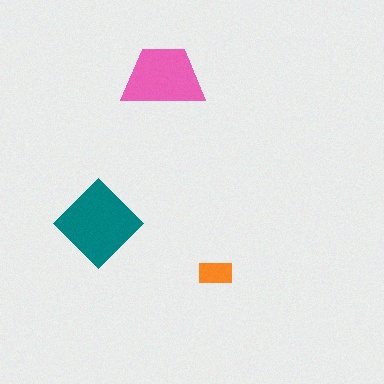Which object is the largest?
The teal diamond.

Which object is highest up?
The pink trapezoid is topmost.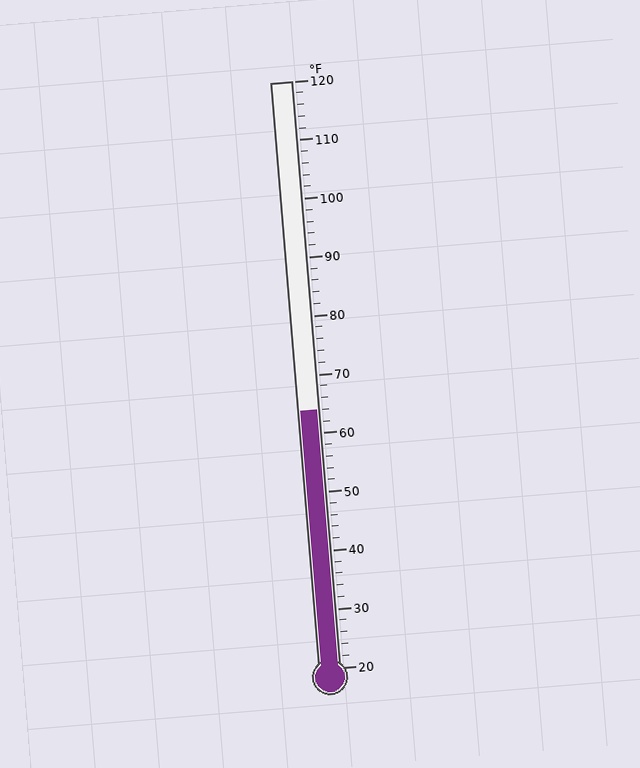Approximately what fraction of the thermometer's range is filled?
The thermometer is filled to approximately 45% of its range.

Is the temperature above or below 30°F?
The temperature is above 30°F.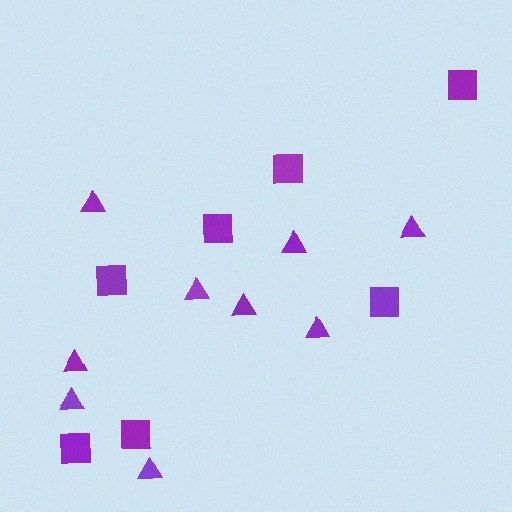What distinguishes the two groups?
There are 2 groups: one group of squares (7) and one group of triangles (9).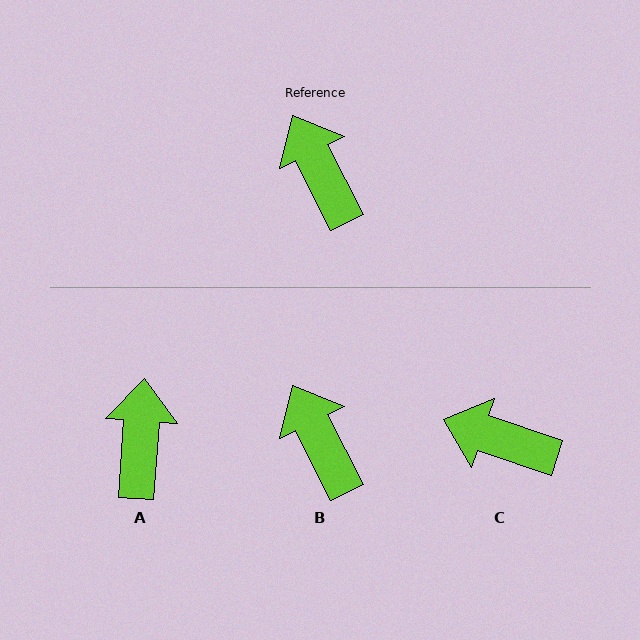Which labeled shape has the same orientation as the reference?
B.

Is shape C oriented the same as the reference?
No, it is off by about 45 degrees.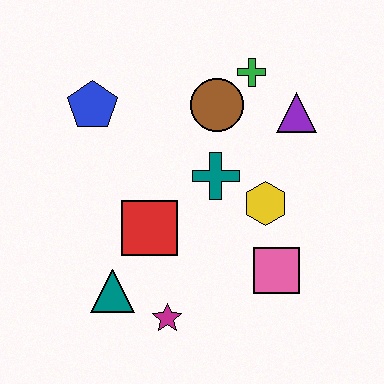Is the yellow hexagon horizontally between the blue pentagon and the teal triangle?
No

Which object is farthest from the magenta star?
The green cross is farthest from the magenta star.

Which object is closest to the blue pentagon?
The brown circle is closest to the blue pentagon.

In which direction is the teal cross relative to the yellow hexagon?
The teal cross is to the left of the yellow hexagon.